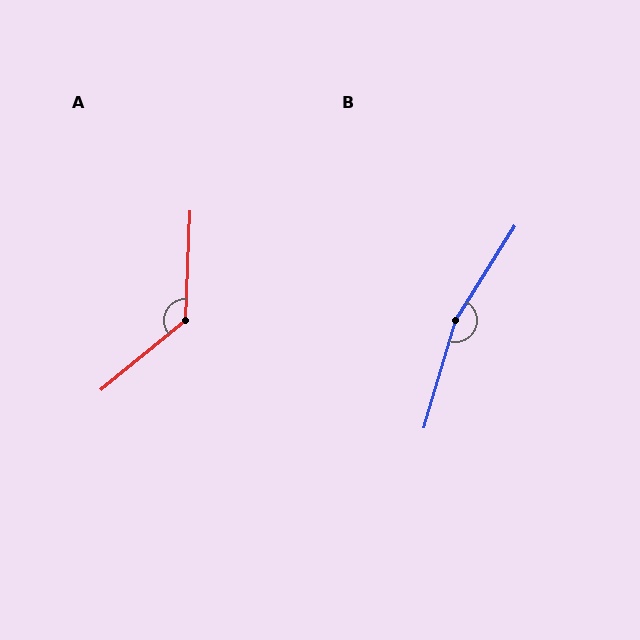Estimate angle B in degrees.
Approximately 164 degrees.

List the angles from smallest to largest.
A (132°), B (164°).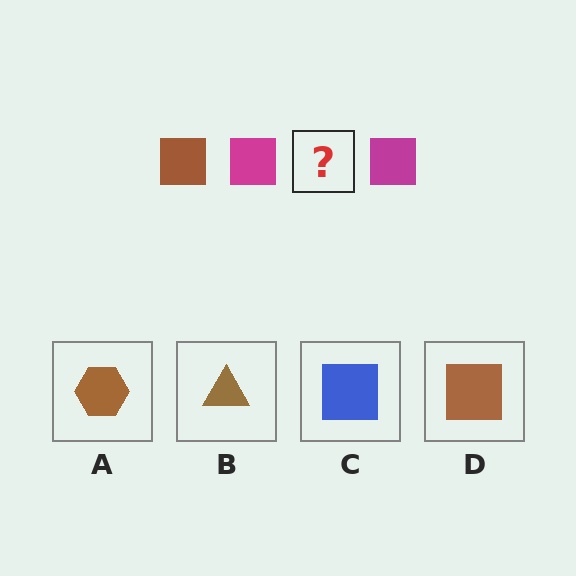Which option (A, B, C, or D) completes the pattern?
D.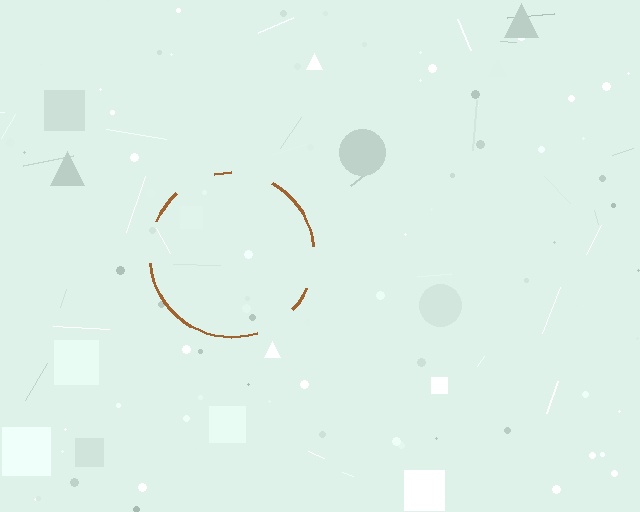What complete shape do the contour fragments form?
The contour fragments form a circle.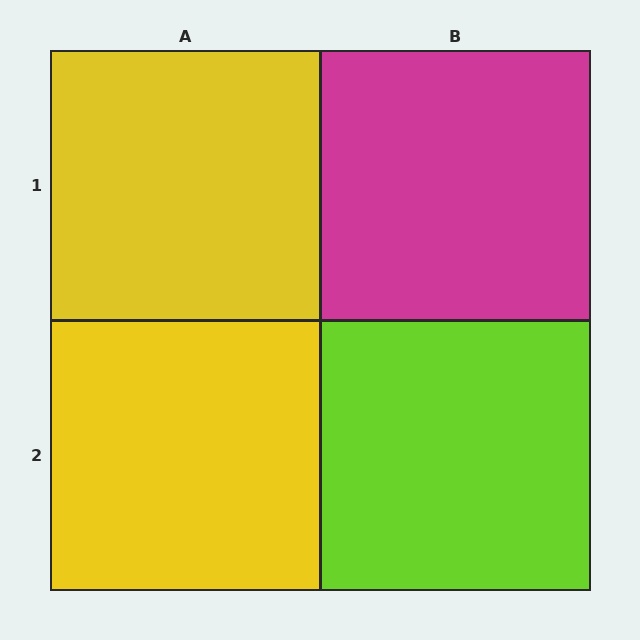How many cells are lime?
1 cell is lime.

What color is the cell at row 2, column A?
Yellow.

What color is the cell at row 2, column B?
Lime.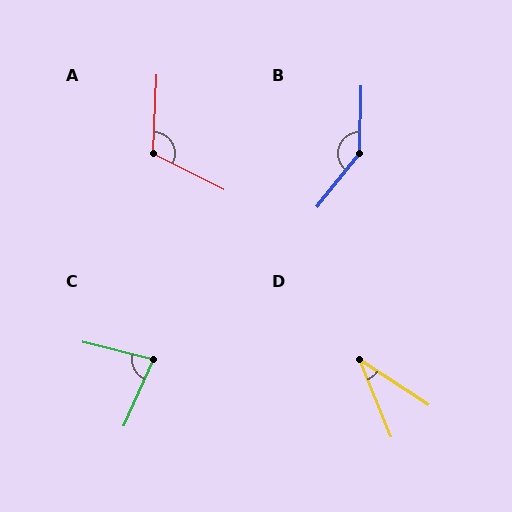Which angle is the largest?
B, at approximately 143 degrees.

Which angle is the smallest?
D, at approximately 35 degrees.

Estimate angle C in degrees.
Approximately 80 degrees.